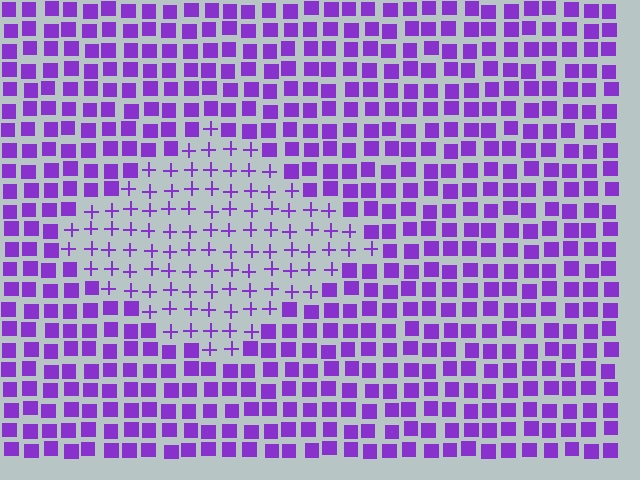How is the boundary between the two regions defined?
The boundary is defined by a change in element shape: plus signs inside vs. squares outside. All elements share the same color and spacing.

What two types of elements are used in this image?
The image uses plus signs inside the diamond region and squares outside it.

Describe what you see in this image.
The image is filled with small purple elements arranged in a uniform grid. A diamond-shaped region contains plus signs, while the surrounding area contains squares. The boundary is defined purely by the change in element shape.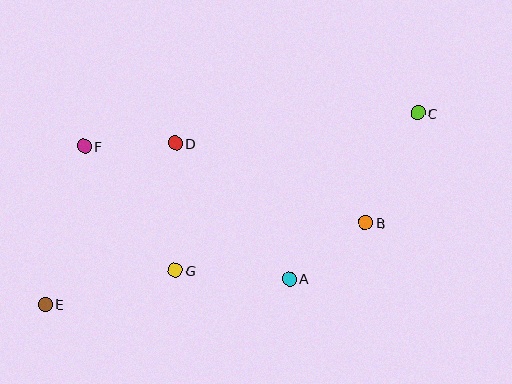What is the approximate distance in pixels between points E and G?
The distance between E and G is approximately 134 pixels.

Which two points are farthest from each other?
Points C and E are farthest from each other.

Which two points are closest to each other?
Points D and F are closest to each other.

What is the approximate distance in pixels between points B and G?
The distance between B and G is approximately 196 pixels.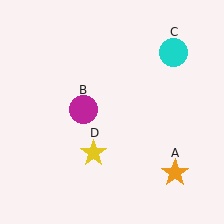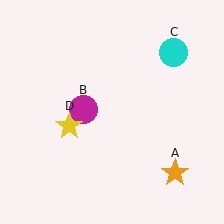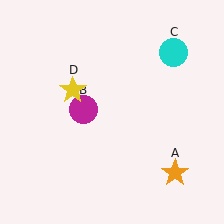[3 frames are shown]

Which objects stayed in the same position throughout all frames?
Orange star (object A) and magenta circle (object B) and cyan circle (object C) remained stationary.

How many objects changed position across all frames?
1 object changed position: yellow star (object D).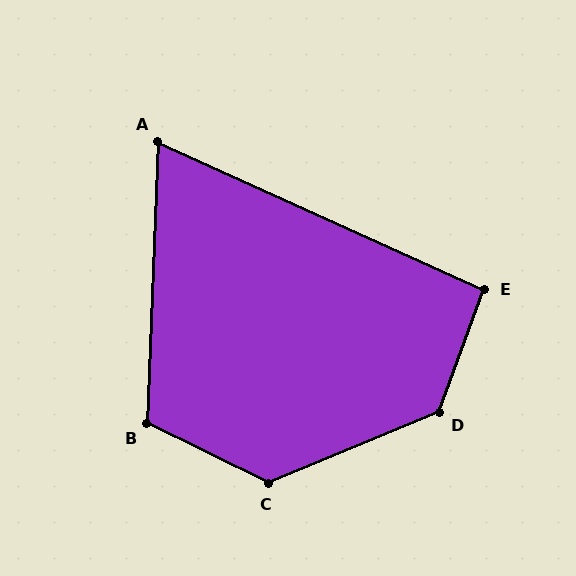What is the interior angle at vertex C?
Approximately 132 degrees (obtuse).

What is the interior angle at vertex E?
Approximately 94 degrees (approximately right).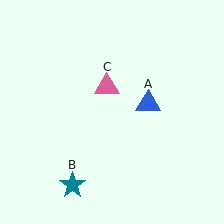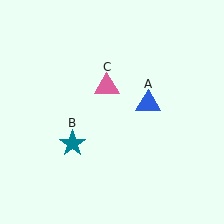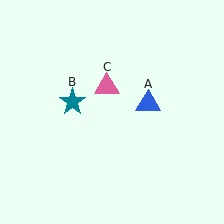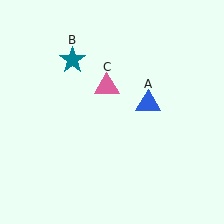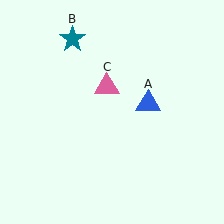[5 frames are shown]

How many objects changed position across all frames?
1 object changed position: teal star (object B).